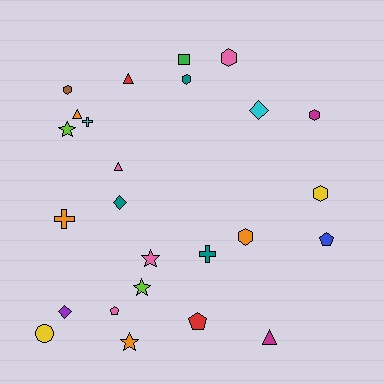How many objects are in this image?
There are 25 objects.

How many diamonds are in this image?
There are 3 diamonds.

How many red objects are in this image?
There are 2 red objects.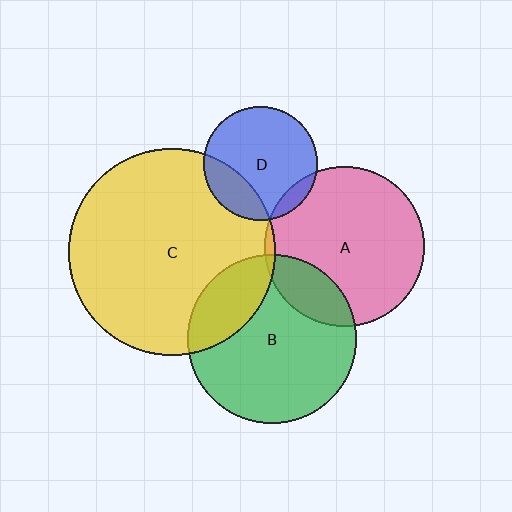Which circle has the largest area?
Circle C (yellow).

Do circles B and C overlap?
Yes.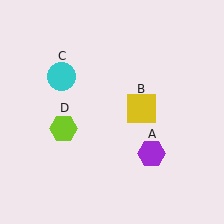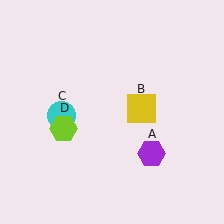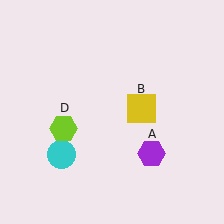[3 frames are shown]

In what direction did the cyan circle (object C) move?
The cyan circle (object C) moved down.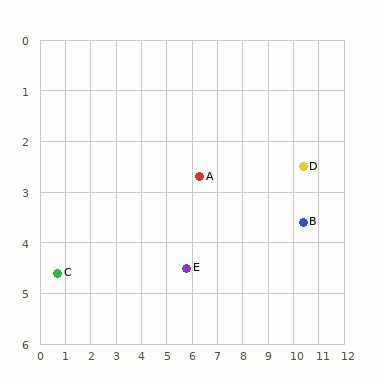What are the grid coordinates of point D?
Point D is at approximately (10.4, 2.5).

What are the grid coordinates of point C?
Point C is at approximately (0.7, 4.6).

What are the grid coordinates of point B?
Point B is at approximately (10.4, 3.6).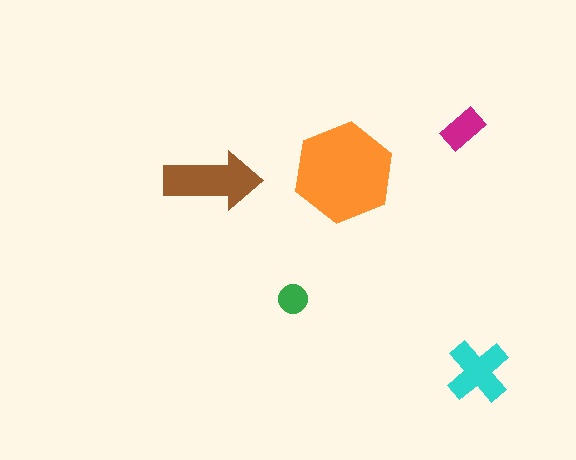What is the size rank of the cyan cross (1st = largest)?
3rd.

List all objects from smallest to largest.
The green circle, the magenta rectangle, the cyan cross, the brown arrow, the orange hexagon.